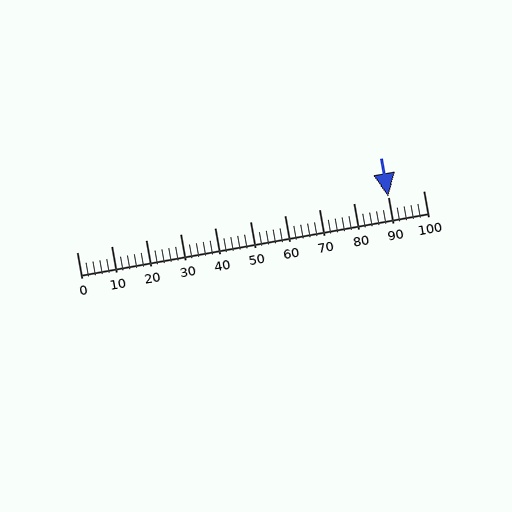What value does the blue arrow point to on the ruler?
The blue arrow points to approximately 90.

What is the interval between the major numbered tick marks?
The major tick marks are spaced 10 units apart.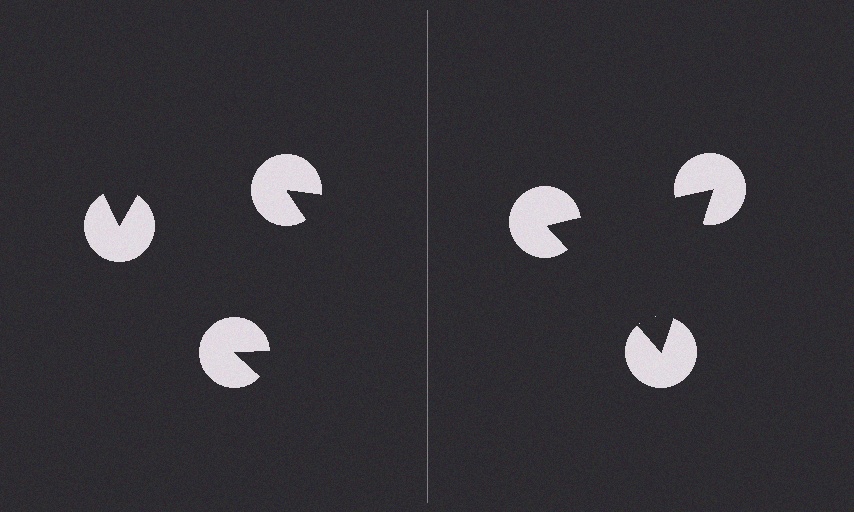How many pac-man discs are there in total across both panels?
6 — 3 on each side.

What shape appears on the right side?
An illusory triangle.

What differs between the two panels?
The pac-man discs are positioned identically on both sides; only the wedge orientations differ. On the right they align to a triangle; on the left they are misaligned.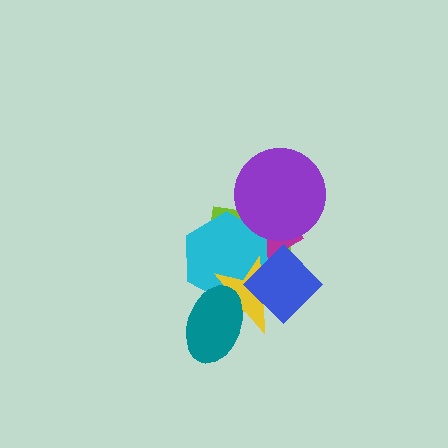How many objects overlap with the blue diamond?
4 objects overlap with the blue diamond.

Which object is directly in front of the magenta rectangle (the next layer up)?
The cyan hexagon is directly in front of the magenta rectangle.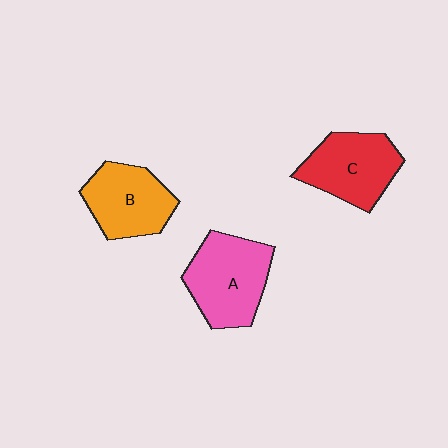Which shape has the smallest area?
Shape B (orange).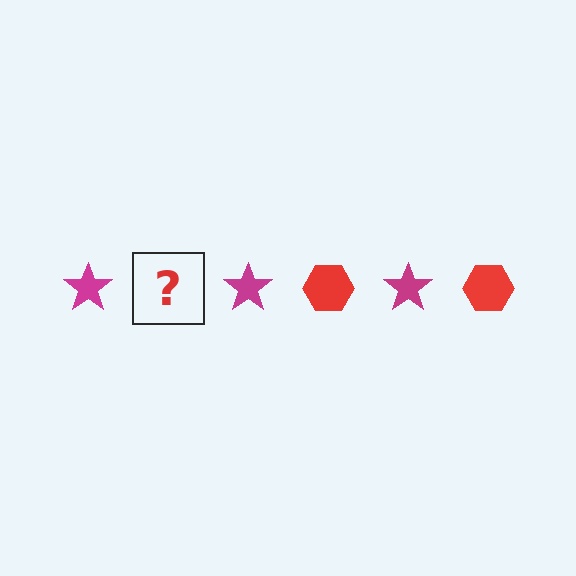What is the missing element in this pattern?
The missing element is a red hexagon.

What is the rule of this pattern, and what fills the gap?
The rule is that the pattern alternates between magenta star and red hexagon. The gap should be filled with a red hexagon.